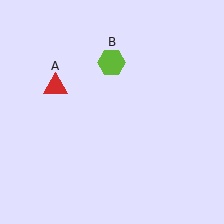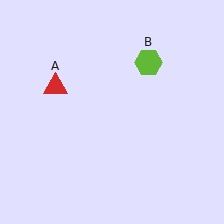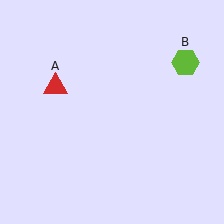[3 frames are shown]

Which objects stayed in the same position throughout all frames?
Red triangle (object A) remained stationary.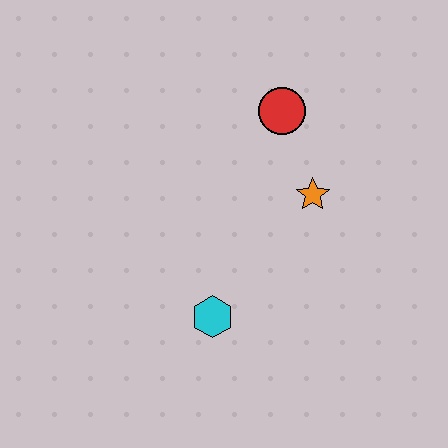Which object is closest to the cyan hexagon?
The orange star is closest to the cyan hexagon.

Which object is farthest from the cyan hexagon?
The red circle is farthest from the cyan hexagon.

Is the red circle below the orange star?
No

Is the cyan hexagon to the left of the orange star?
Yes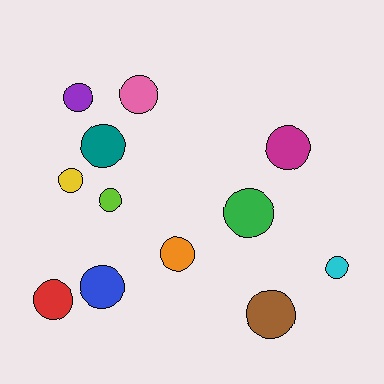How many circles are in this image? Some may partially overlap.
There are 12 circles.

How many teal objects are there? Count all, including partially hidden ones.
There is 1 teal object.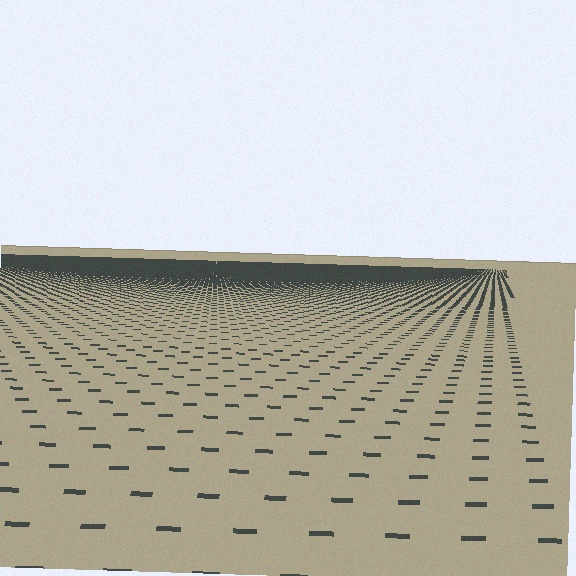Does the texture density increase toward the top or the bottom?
Density increases toward the top.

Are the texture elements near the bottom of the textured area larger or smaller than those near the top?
Larger. Near the bottom, elements are closer to the viewer and appear at a bigger on-screen size.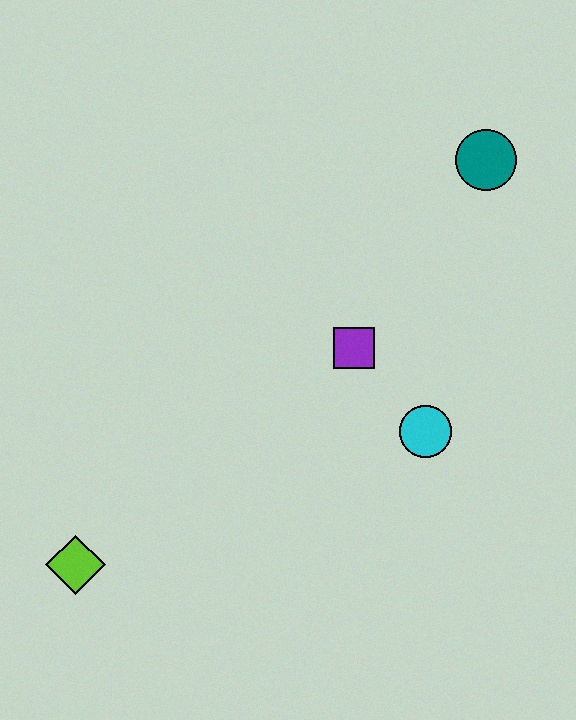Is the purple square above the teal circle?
No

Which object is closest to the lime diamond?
The purple square is closest to the lime diamond.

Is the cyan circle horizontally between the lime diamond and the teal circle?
Yes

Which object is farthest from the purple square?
The lime diamond is farthest from the purple square.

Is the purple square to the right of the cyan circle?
No